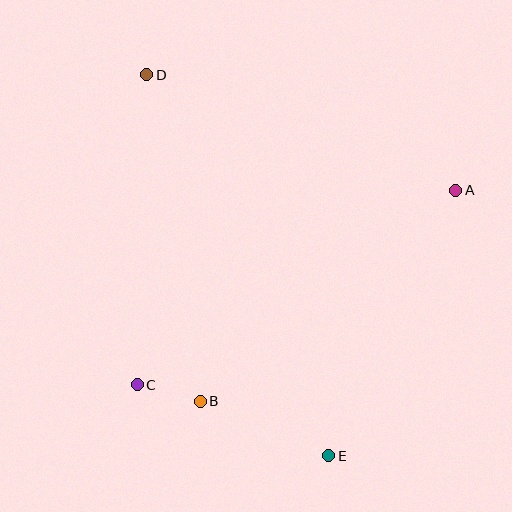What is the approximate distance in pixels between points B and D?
The distance between B and D is approximately 331 pixels.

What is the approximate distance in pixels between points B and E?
The distance between B and E is approximately 140 pixels.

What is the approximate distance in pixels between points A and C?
The distance between A and C is approximately 373 pixels.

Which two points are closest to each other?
Points B and C are closest to each other.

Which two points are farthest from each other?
Points D and E are farthest from each other.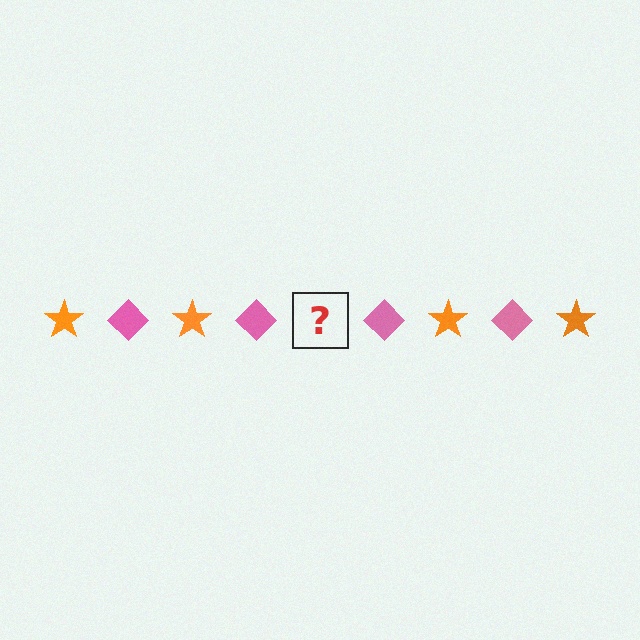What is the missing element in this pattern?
The missing element is an orange star.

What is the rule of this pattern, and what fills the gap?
The rule is that the pattern alternates between orange star and pink diamond. The gap should be filled with an orange star.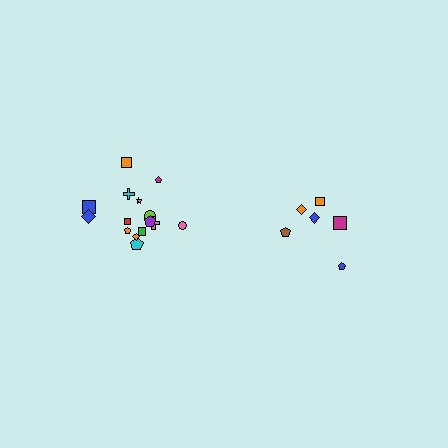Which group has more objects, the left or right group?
The left group.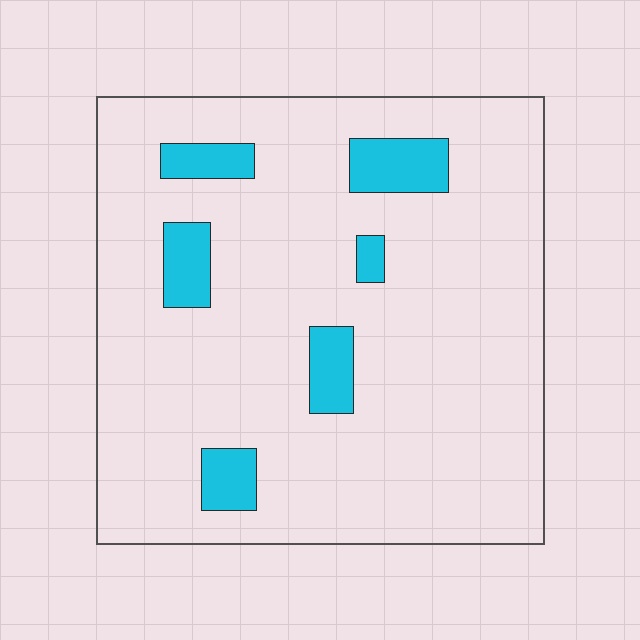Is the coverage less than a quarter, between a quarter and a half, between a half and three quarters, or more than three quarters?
Less than a quarter.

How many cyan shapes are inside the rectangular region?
6.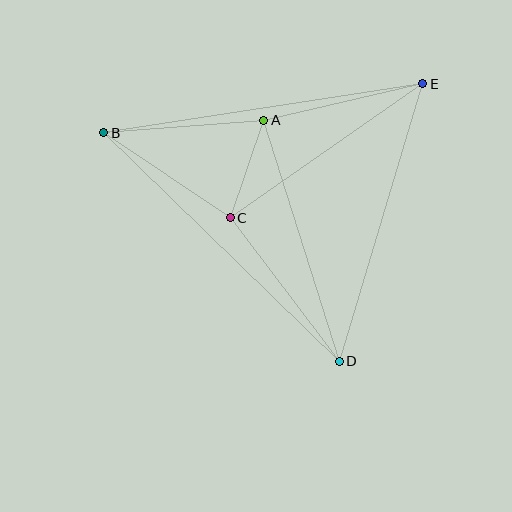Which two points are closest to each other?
Points A and C are closest to each other.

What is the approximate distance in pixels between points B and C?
The distance between B and C is approximately 152 pixels.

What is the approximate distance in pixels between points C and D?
The distance between C and D is approximately 180 pixels.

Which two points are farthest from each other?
Points B and D are farthest from each other.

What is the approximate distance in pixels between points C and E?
The distance between C and E is approximately 235 pixels.